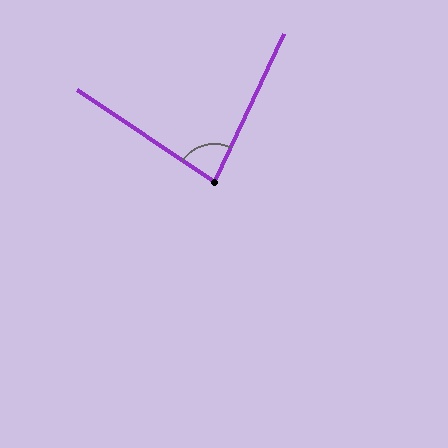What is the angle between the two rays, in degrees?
Approximately 81 degrees.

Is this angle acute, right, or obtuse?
It is acute.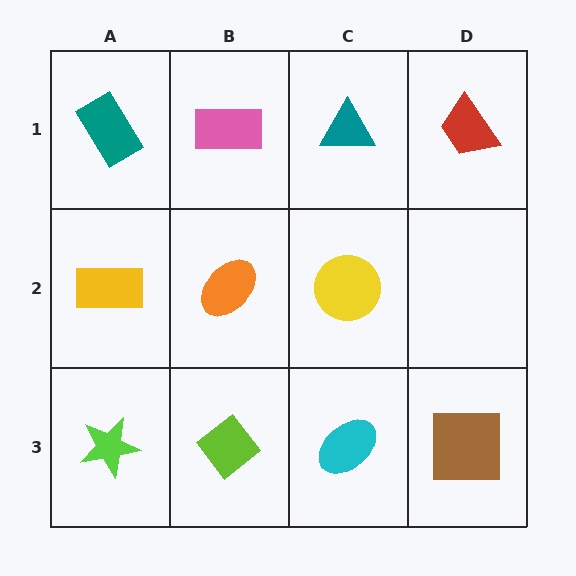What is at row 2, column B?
An orange ellipse.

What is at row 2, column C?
A yellow circle.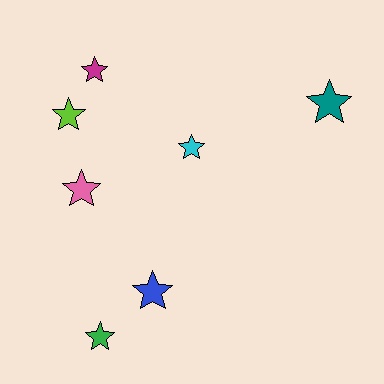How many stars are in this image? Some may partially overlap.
There are 7 stars.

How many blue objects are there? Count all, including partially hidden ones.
There is 1 blue object.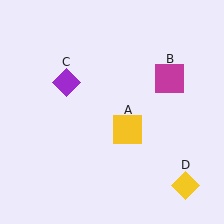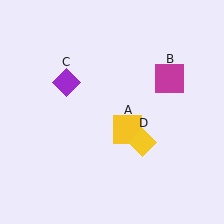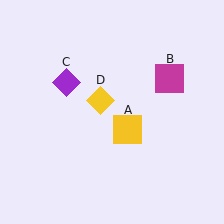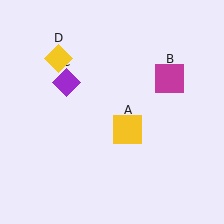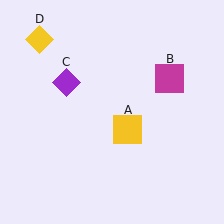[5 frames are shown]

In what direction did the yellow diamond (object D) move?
The yellow diamond (object D) moved up and to the left.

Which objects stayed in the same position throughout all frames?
Yellow square (object A) and magenta square (object B) and purple diamond (object C) remained stationary.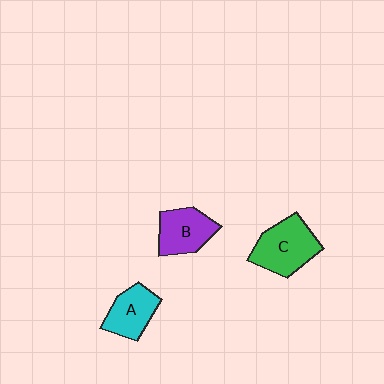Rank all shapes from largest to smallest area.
From largest to smallest: C (green), B (purple), A (cyan).